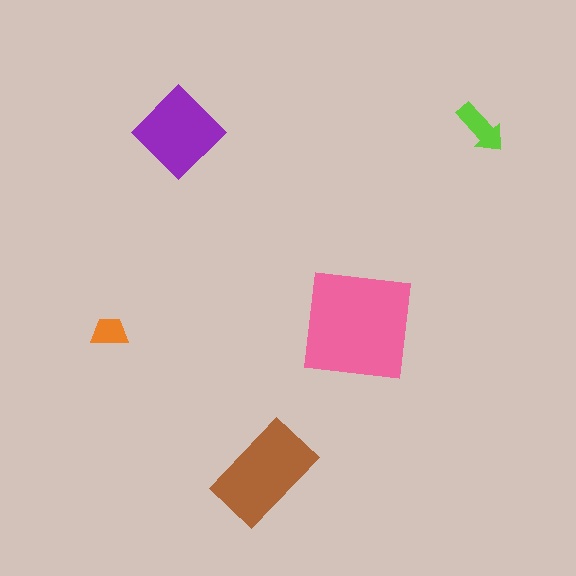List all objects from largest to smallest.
The pink square, the brown rectangle, the purple diamond, the lime arrow, the orange trapezoid.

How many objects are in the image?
There are 5 objects in the image.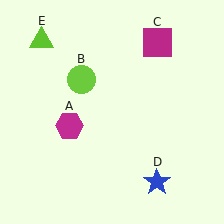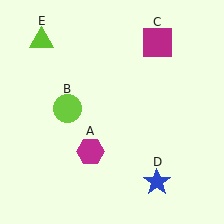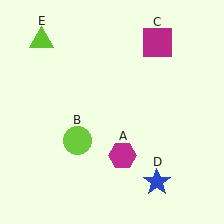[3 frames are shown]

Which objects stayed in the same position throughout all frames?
Magenta square (object C) and blue star (object D) and lime triangle (object E) remained stationary.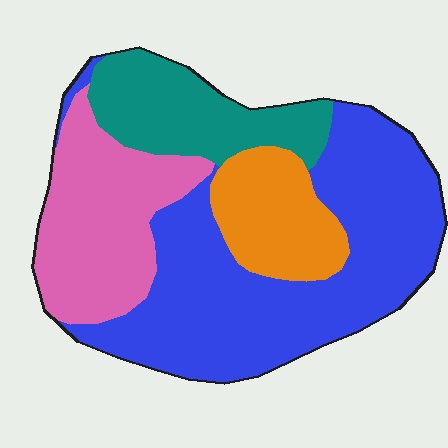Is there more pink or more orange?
Pink.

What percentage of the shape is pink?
Pink takes up about one quarter (1/4) of the shape.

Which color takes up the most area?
Blue, at roughly 45%.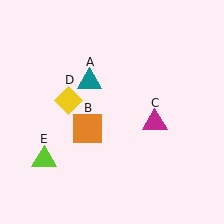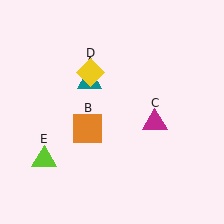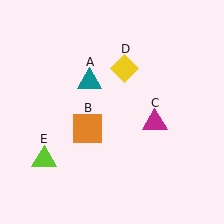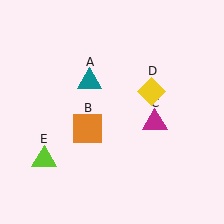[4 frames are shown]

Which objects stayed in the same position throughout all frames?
Teal triangle (object A) and orange square (object B) and magenta triangle (object C) and lime triangle (object E) remained stationary.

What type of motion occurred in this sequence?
The yellow diamond (object D) rotated clockwise around the center of the scene.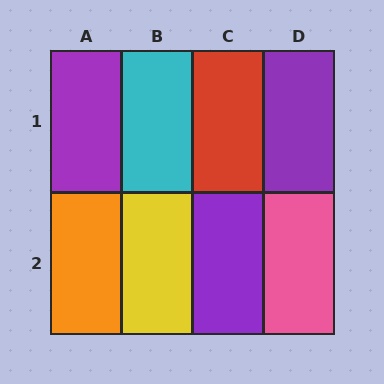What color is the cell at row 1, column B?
Cyan.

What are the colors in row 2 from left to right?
Orange, yellow, purple, pink.